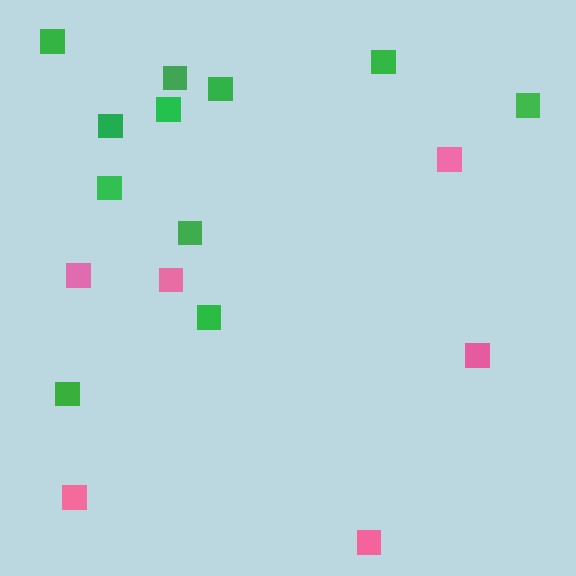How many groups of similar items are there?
There are 2 groups: one group of pink squares (6) and one group of green squares (11).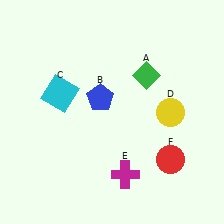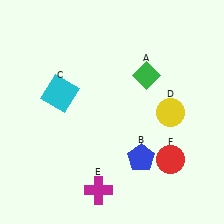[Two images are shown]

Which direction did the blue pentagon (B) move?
The blue pentagon (B) moved down.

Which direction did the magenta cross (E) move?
The magenta cross (E) moved left.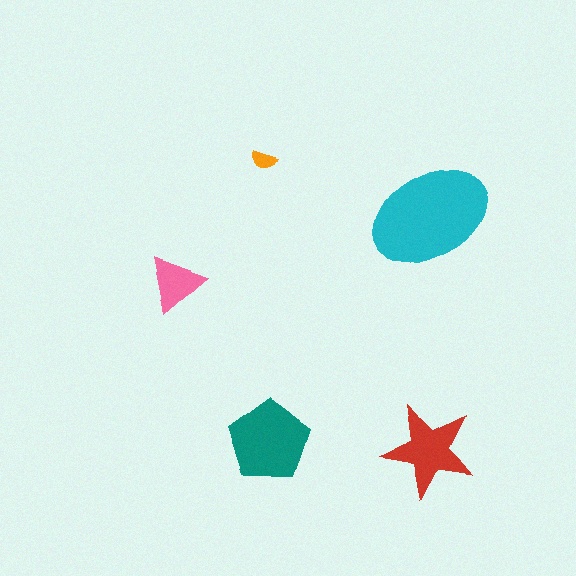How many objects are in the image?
There are 5 objects in the image.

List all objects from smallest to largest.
The orange semicircle, the pink triangle, the red star, the teal pentagon, the cyan ellipse.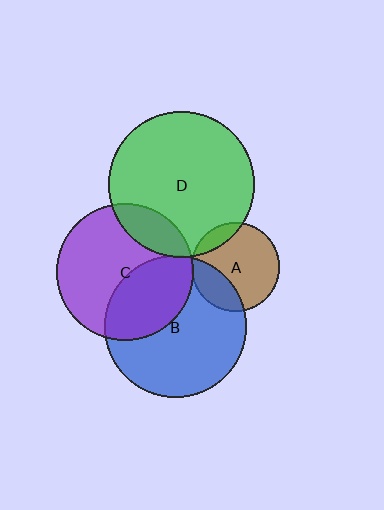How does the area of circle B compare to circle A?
Approximately 2.6 times.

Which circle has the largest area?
Circle D (green).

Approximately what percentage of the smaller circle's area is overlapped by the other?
Approximately 15%.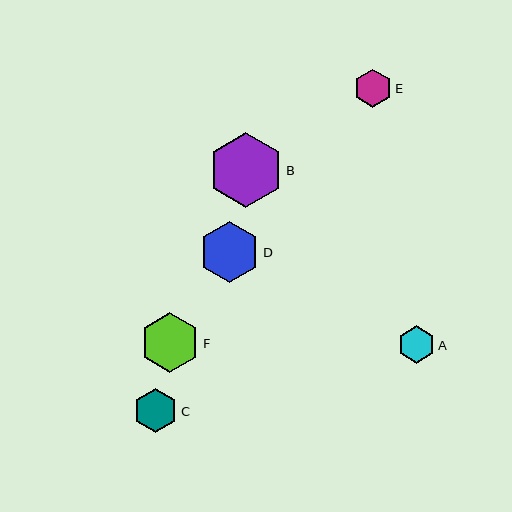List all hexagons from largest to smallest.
From largest to smallest: B, D, F, C, E, A.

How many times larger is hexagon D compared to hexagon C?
Hexagon D is approximately 1.4 times the size of hexagon C.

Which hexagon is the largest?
Hexagon B is the largest with a size of approximately 75 pixels.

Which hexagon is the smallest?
Hexagon A is the smallest with a size of approximately 37 pixels.